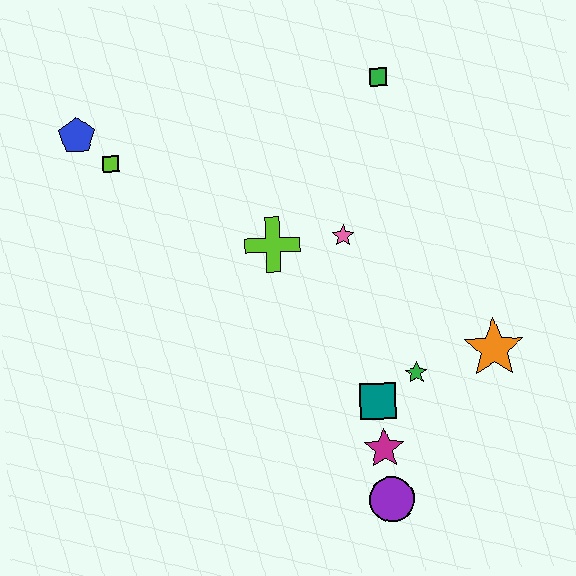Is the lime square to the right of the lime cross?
No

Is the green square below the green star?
No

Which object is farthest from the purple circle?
The blue pentagon is farthest from the purple circle.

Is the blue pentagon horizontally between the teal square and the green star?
No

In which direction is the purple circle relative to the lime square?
The purple circle is below the lime square.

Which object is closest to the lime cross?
The pink star is closest to the lime cross.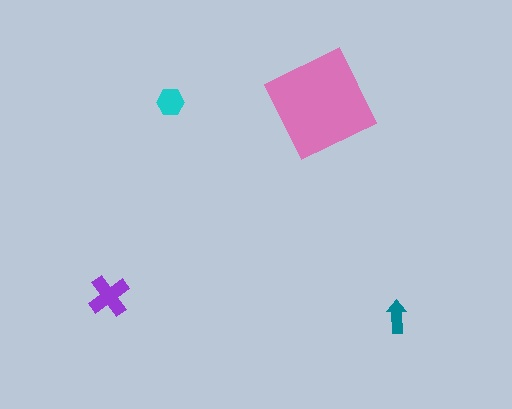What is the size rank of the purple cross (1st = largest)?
2nd.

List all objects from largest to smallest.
The pink square, the purple cross, the cyan hexagon, the teal arrow.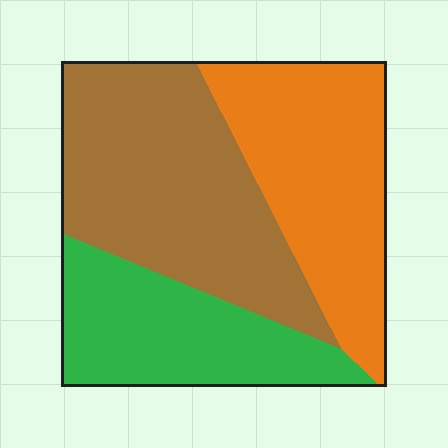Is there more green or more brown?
Brown.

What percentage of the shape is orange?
Orange covers roughly 35% of the shape.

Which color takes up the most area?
Brown, at roughly 40%.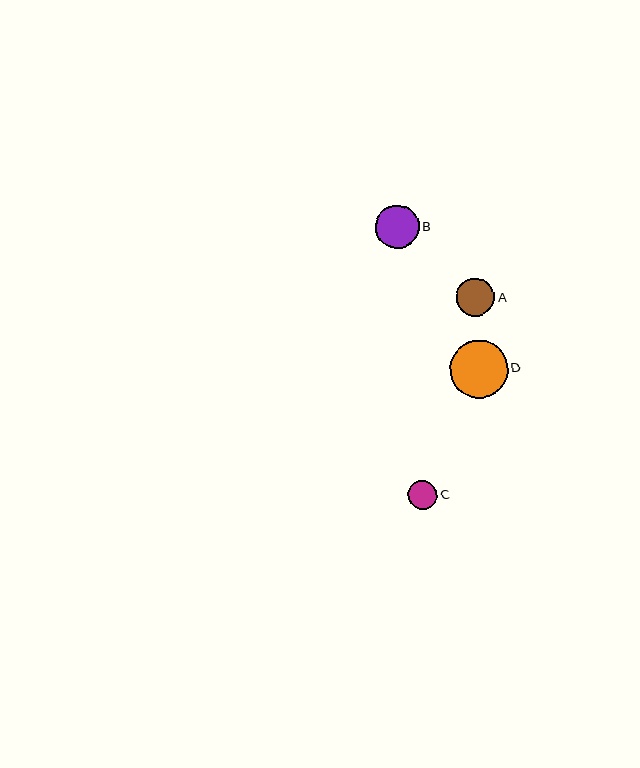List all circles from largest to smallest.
From largest to smallest: D, B, A, C.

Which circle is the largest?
Circle D is the largest with a size of approximately 58 pixels.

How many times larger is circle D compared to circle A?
Circle D is approximately 1.5 times the size of circle A.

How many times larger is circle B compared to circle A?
Circle B is approximately 1.1 times the size of circle A.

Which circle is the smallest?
Circle C is the smallest with a size of approximately 29 pixels.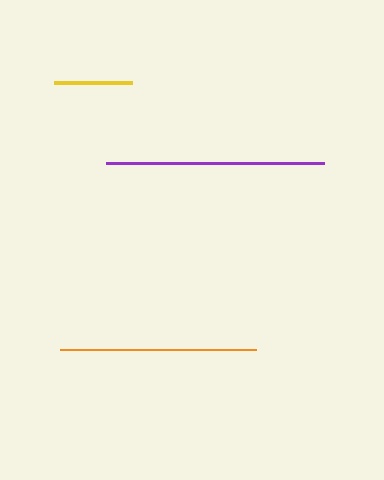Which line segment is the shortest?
The yellow line is the shortest at approximately 79 pixels.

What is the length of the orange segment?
The orange segment is approximately 195 pixels long.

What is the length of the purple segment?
The purple segment is approximately 217 pixels long.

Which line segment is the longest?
The purple line is the longest at approximately 217 pixels.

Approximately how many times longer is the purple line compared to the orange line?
The purple line is approximately 1.1 times the length of the orange line.